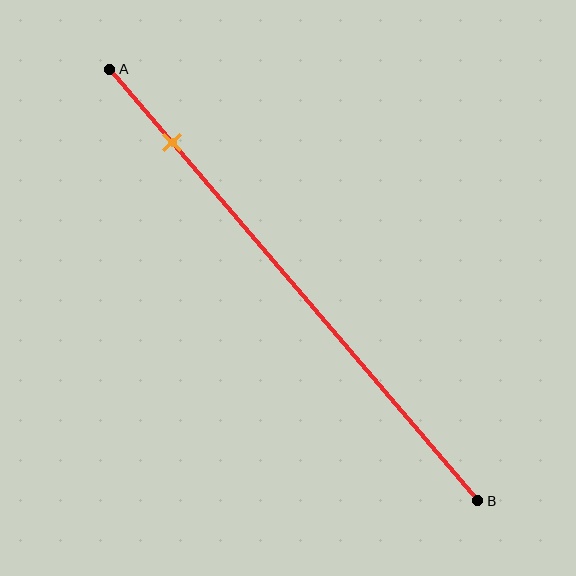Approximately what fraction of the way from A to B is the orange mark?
The orange mark is approximately 15% of the way from A to B.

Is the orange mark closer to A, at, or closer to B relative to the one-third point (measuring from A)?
The orange mark is closer to point A than the one-third point of segment AB.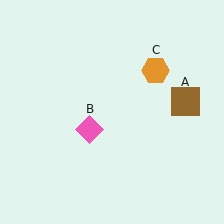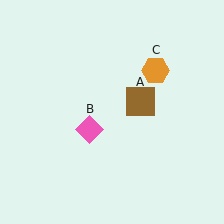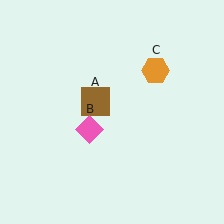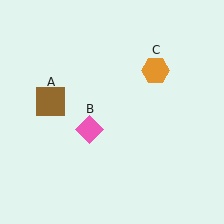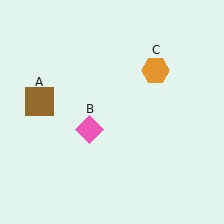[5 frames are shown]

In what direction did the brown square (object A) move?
The brown square (object A) moved left.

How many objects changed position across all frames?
1 object changed position: brown square (object A).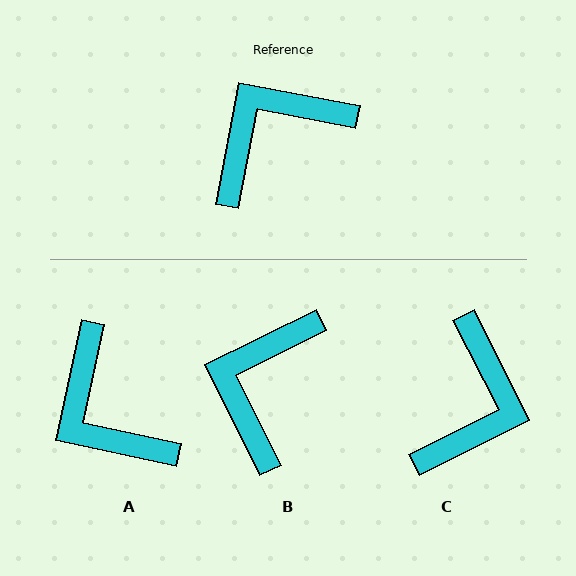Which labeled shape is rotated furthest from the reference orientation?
C, about 143 degrees away.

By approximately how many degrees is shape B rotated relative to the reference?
Approximately 37 degrees counter-clockwise.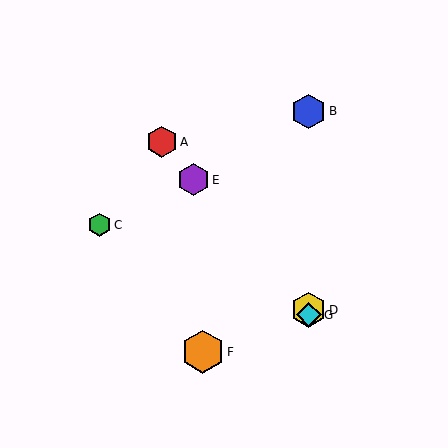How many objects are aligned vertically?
3 objects (B, D, G) are aligned vertically.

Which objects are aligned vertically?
Objects B, D, G are aligned vertically.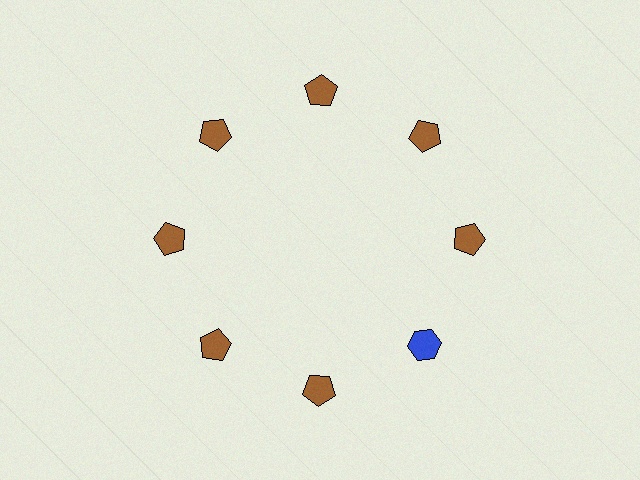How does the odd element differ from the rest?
It differs in both color (blue instead of brown) and shape (hexagon instead of pentagon).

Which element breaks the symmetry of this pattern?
The blue hexagon at roughly the 4 o'clock position breaks the symmetry. All other shapes are brown pentagons.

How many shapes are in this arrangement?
There are 8 shapes arranged in a ring pattern.